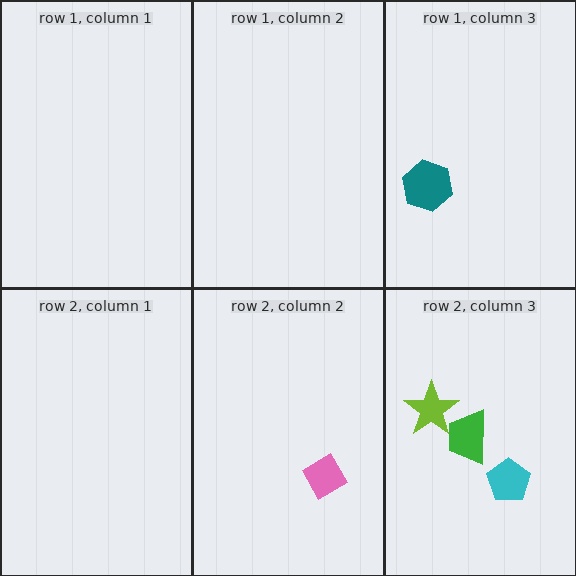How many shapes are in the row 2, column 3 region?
3.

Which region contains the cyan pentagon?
The row 2, column 3 region.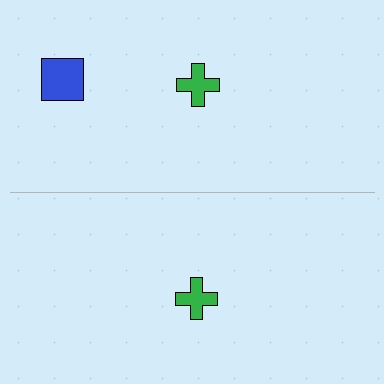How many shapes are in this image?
There are 3 shapes in this image.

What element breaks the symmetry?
A blue square is missing from the bottom side.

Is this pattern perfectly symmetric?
No, the pattern is not perfectly symmetric. A blue square is missing from the bottom side.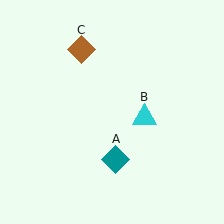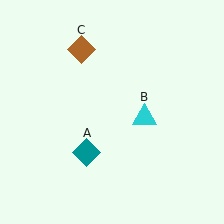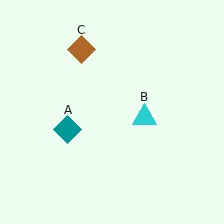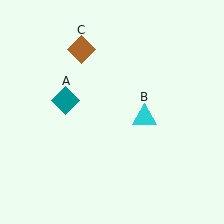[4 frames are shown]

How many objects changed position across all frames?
1 object changed position: teal diamond (object A).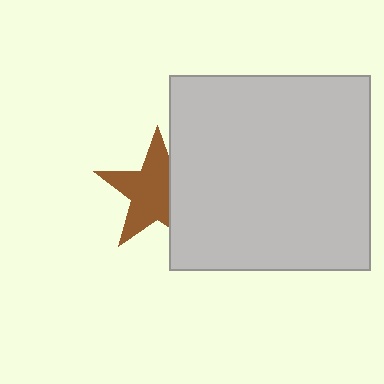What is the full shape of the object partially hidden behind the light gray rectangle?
The partially hidden object is a brown star.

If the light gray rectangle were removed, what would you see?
You would see the complete brown star.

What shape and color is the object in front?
The object in front is a light gray rectangle.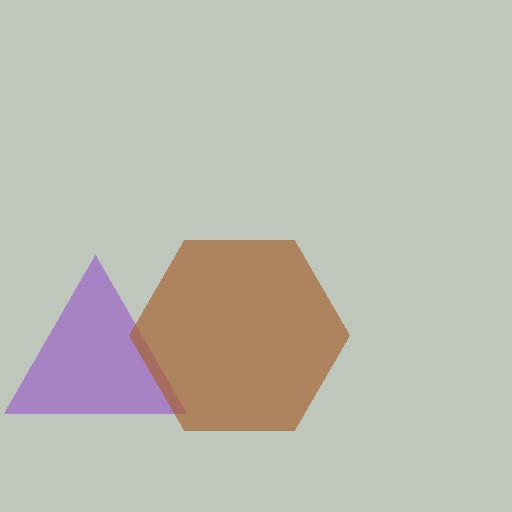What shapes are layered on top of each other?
The layered shapes are: a purple triangle, a brown hexagon.